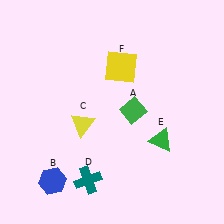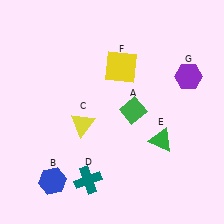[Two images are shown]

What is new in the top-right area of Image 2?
A purple hexagon (G) was added in the top-right area of Image 2.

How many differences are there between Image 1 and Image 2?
There is 1 difference between the two images.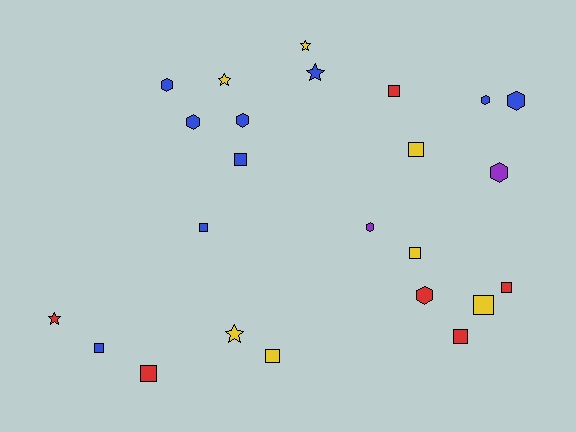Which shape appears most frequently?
Square, with 11 objects.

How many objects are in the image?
There are 24 objects.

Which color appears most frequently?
Blue, with 9 objects.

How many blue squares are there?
There are 3 blue squares.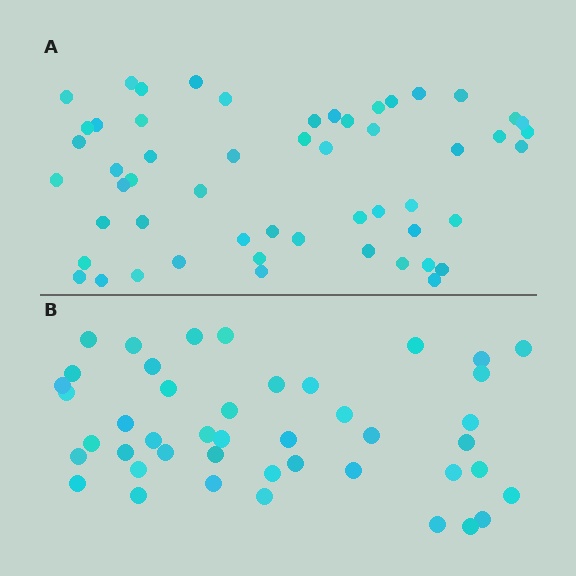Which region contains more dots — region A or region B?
Region A (the top region) has more dots.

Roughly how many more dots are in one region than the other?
Region A has roughly 10 or so more dots than region B.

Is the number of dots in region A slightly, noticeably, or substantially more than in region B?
Region A has only slightly more — the two regions are fairly close. The ratio is roughly 1.2 to 1.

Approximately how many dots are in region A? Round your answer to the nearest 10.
About 50 dots. (The exact count is 54, which rounds to 50.)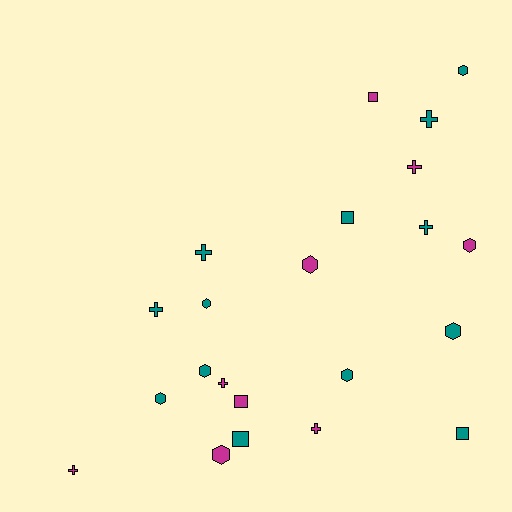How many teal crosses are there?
There are 4 teal crosses.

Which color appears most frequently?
Teal, with 13 objects.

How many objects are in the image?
There are 22 objects.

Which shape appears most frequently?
Hexagon, with 9 objects.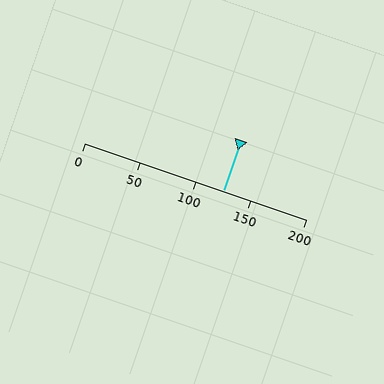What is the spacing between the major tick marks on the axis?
The major ticks are spaced 50 apart.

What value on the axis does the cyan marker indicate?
The marker indicates approximately 125.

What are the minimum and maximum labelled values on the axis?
The axis runs from 0 to 200.